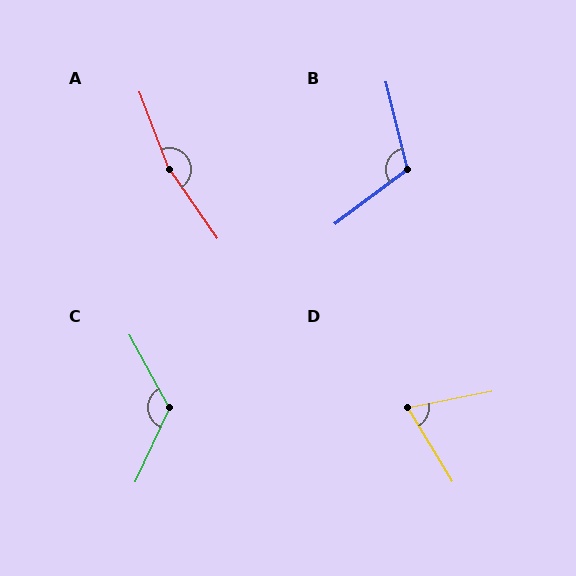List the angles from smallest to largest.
D (70°), B (113°), C (127°), A (166°).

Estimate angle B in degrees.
Approximately 113 degrees.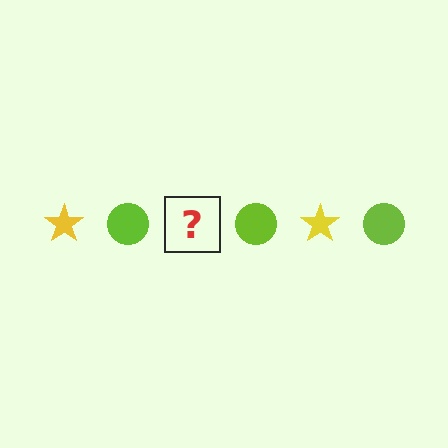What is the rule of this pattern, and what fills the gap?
The rule is that the pattern alternates between yellow star and lime circle. The gap should be filled with a yellow star.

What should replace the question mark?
The question mark should be replaced with a yellow star.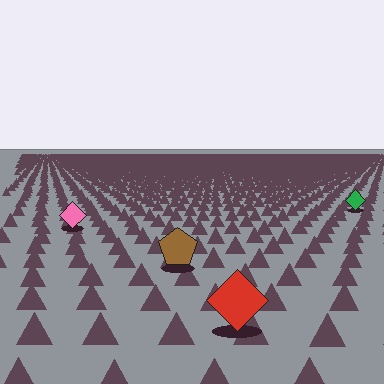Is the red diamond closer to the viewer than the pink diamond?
Yes. The red diamond is closer — you can tell from the texture gradient: the ground texture is coarser near it.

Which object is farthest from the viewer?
The green diamond is farthest from the viewer. It appears smaller and the ground texture around it is denser.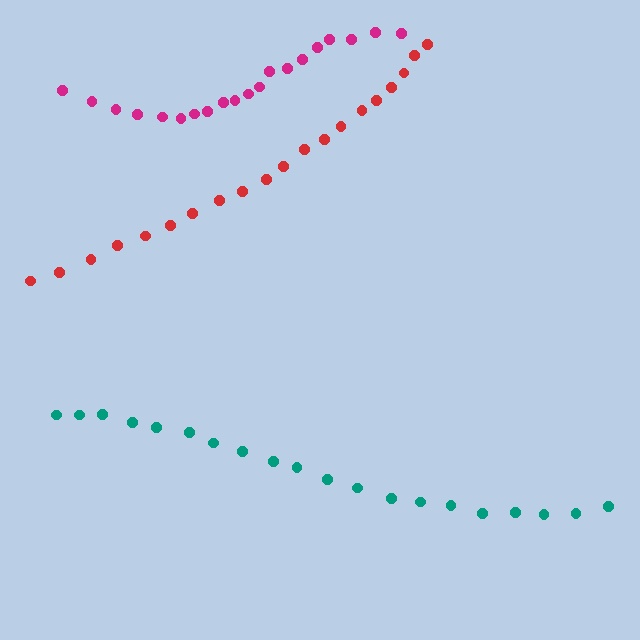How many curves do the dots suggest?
There are 3 distinct paths.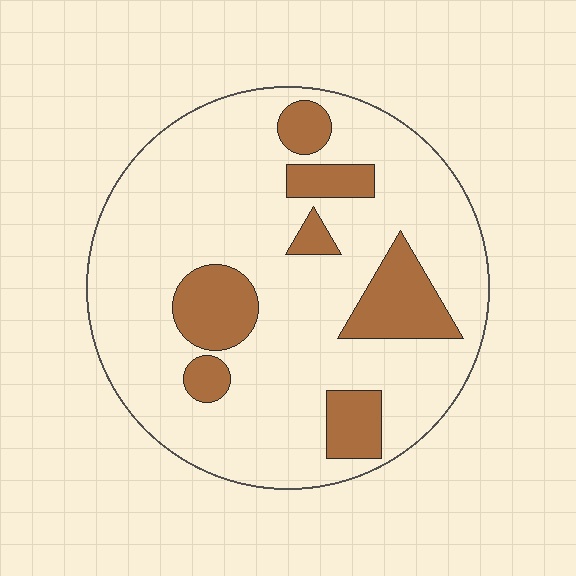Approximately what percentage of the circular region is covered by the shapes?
Approximately 20%.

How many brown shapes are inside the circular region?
7.